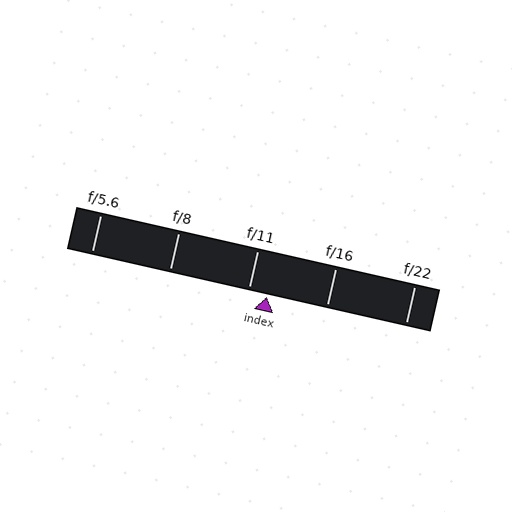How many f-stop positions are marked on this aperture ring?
There are 5 f-stop positions marked.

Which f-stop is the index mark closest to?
The index mark is closest to f/11.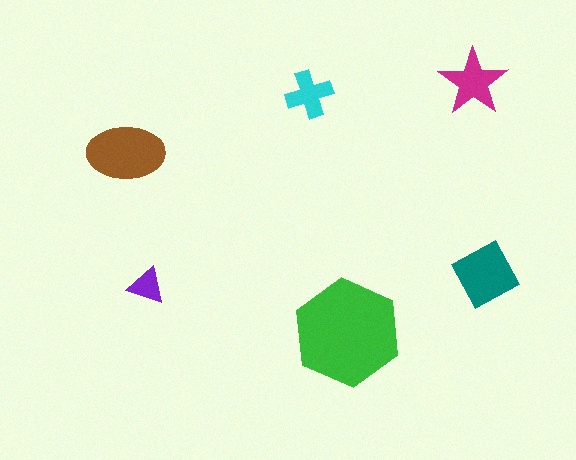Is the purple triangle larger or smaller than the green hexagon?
Smaller.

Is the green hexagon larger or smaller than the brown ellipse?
Larger.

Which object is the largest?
The green hexagon.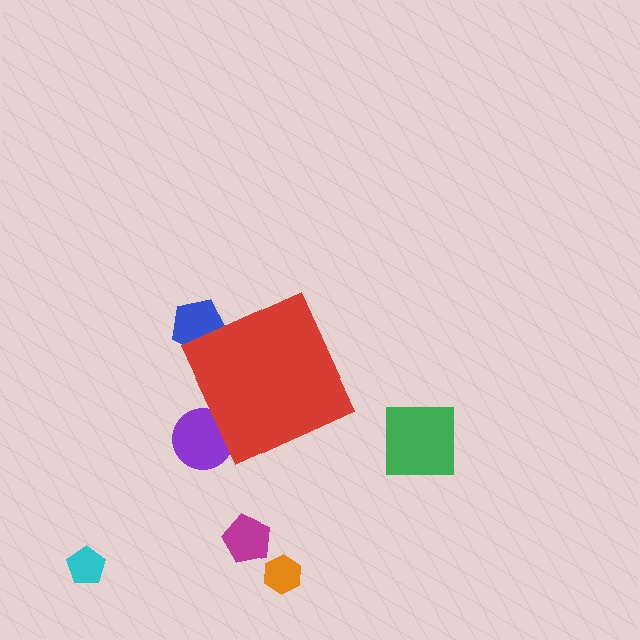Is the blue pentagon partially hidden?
Yes, the blue pentagon is partially hidden behind the red diamond.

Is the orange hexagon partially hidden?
No, the orange hexagon is fully visible.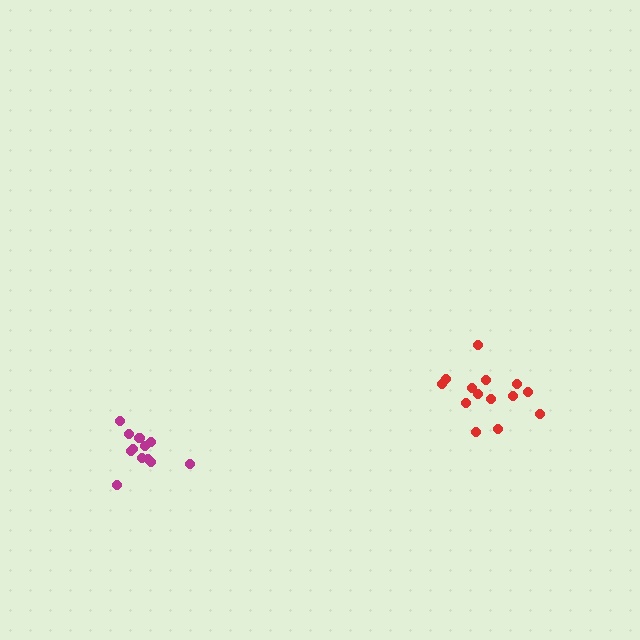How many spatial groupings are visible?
There are 2 spatial groupings.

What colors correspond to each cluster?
The clusters are colored: red, magenta.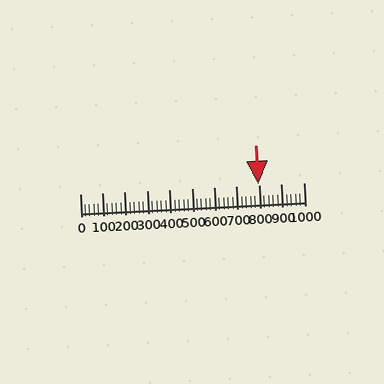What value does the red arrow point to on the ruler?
The red arrow points to approximately 796.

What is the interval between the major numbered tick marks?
The major tick marks are spaced 100 units apart.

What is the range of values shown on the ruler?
The ruler shows values from 0 to 1000.